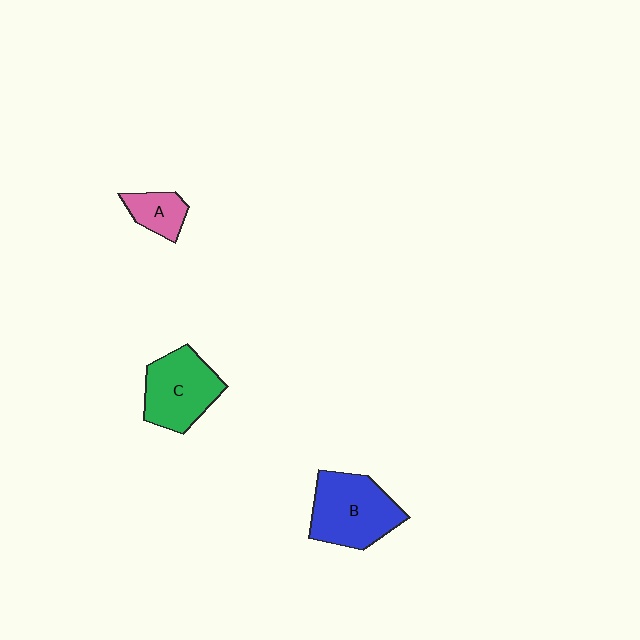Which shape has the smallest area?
Shape A (pink).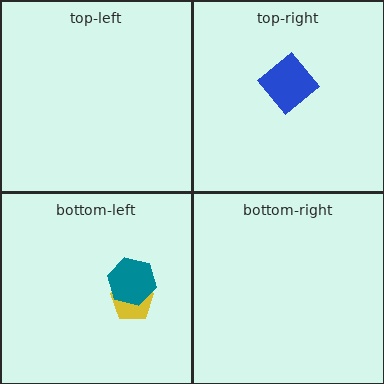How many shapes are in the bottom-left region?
2.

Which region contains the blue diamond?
The top-right region.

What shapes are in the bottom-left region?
The yellow pentagon, the teal hexagon.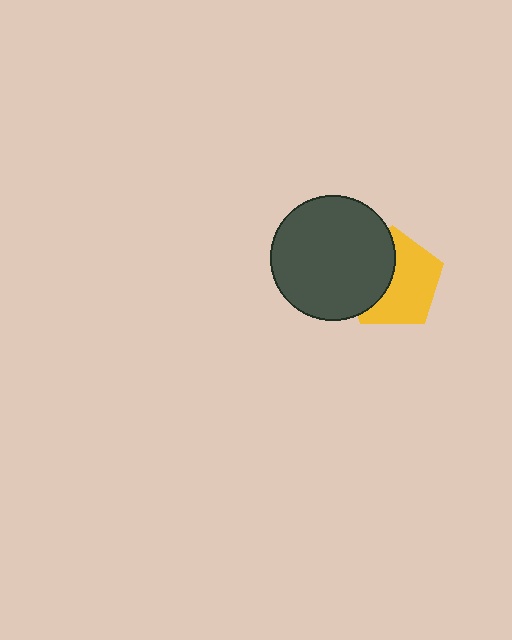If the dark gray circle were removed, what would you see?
You would see the complete yellow pentagon.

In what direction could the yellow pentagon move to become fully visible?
The yellow pentagon could move right. That would shift it out from behind the dark gray circle entirely.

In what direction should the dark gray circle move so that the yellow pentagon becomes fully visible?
The dark gray circle should move left. That is the shortest direction to clear the overlap and leave the yellow pentagon fully visible.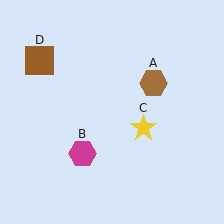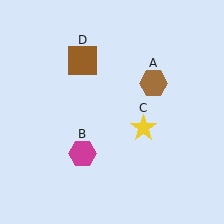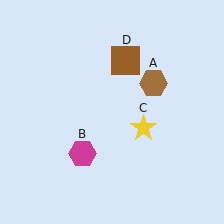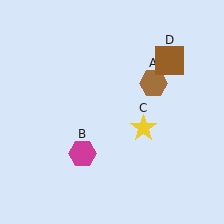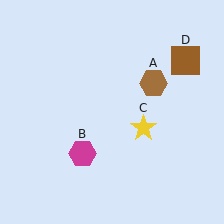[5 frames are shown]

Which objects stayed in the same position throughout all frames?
Brown hexagon (object A) and magenta hexagon (object B) and yellow star (object C) remained stationary.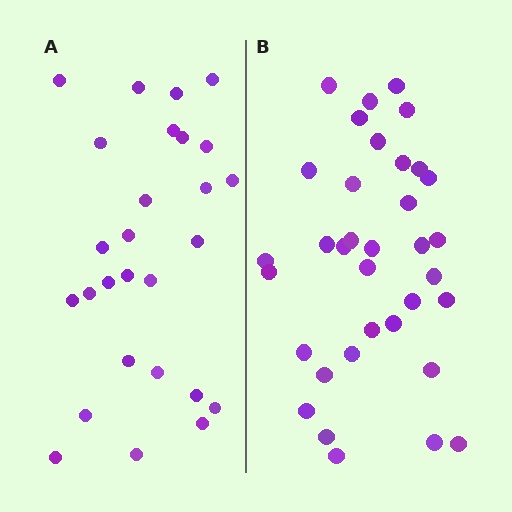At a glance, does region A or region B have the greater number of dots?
Region B (the right region) has more dots.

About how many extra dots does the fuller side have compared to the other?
Region B has roughly 8 or so more dots than region A.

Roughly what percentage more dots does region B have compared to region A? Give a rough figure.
About 30% more.